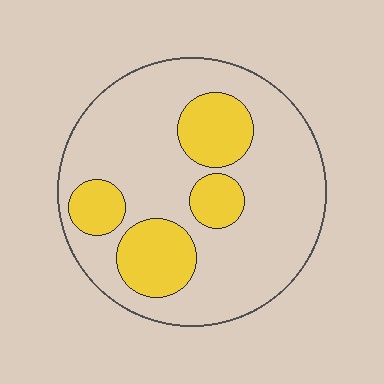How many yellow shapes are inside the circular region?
4.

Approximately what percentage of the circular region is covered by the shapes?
Approximately 25%.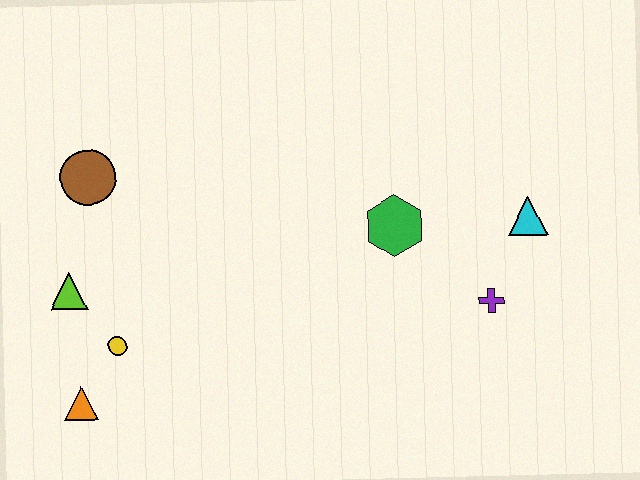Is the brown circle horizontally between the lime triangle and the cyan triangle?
Yes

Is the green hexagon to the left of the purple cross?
Yes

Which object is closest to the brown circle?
The lime triangle is closest to the brown circle.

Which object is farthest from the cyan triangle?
The orange triangle is farthest from the cyan triangle.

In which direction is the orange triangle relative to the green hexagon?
The orange triangle is to the left of the green hexagon.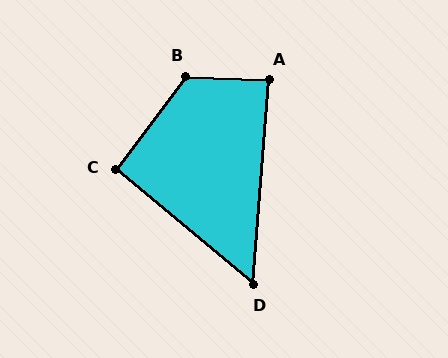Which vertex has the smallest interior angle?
D, at approximately 55 degrees.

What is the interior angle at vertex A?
Approximately 87 degrees (approximately right).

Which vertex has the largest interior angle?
B, at approximately 125 degrees.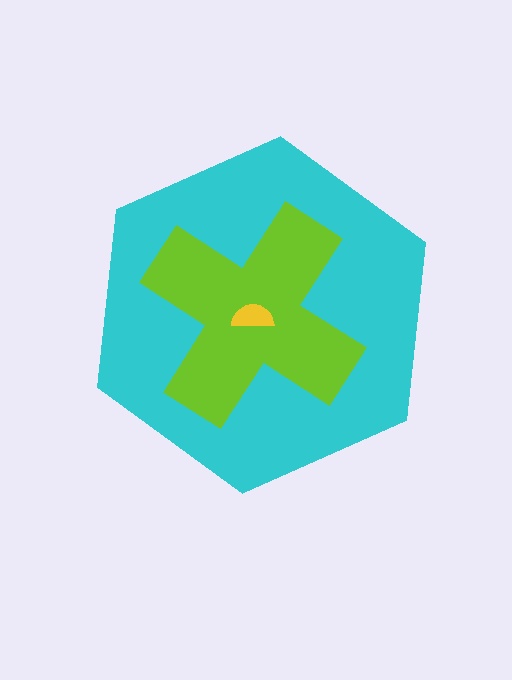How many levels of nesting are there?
3.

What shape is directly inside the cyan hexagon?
The lime cross.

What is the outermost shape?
The cyan hexagon.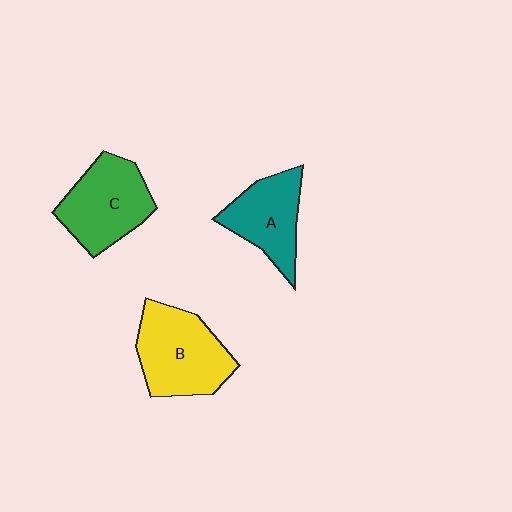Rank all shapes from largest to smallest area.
From largest to smallest: B (yellow), C (green), A (teal).